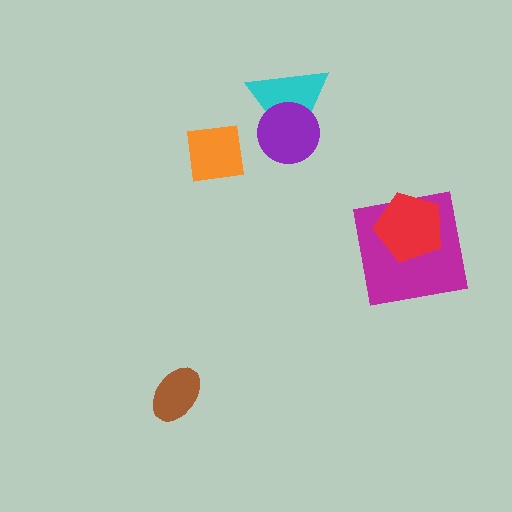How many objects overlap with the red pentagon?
1 object overlaps with the red pentagon.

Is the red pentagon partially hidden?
No, no other shape covers it.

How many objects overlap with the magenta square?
1 object overlaps with the magenta square.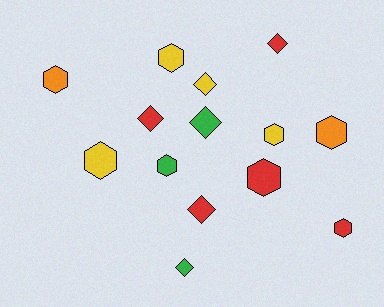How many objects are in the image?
There are 14 objects.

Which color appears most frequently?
Red, with 5 objects.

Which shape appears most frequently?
Hexagon, with 8 objects.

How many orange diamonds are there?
There are no orange diamonds.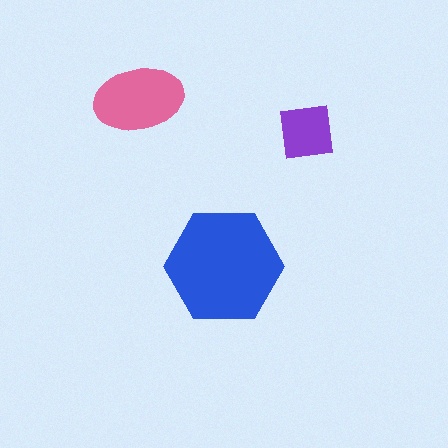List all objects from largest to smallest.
The blue hexagon, the pink ellipse, the purple square.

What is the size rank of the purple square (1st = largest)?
3rd.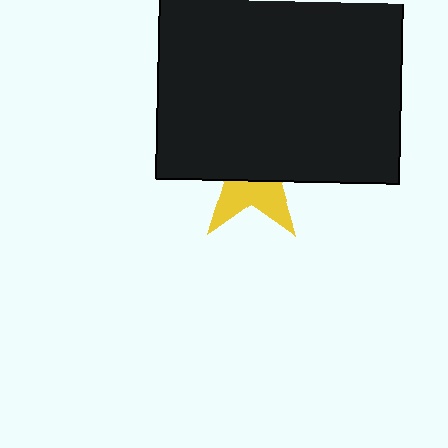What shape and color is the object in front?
The object in front is a black square.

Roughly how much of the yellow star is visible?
A small part of it is visible (roughly 37%).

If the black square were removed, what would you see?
You would see the complete yellow star.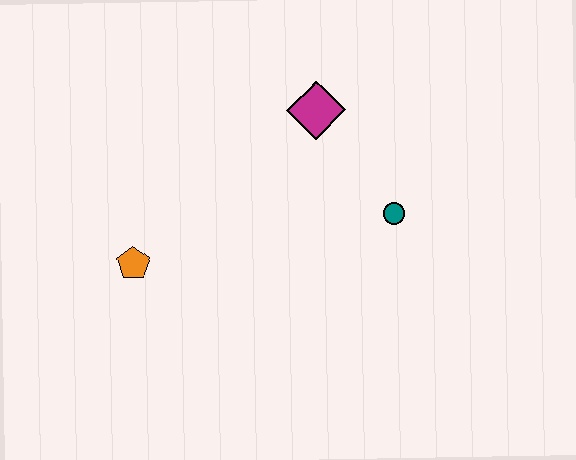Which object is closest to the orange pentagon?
The magenta diamond is closest to the orange pentagon.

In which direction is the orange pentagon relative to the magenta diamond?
The orange pentagon is to the left of the magenta diamond.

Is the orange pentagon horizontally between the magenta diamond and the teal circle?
No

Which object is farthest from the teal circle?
The orange pentagon is farthest from the teal circle.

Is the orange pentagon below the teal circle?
Yes